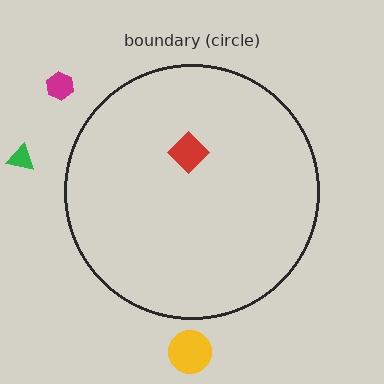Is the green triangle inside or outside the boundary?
Outside.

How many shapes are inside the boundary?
1 inside, 3 outside.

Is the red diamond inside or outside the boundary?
Inside.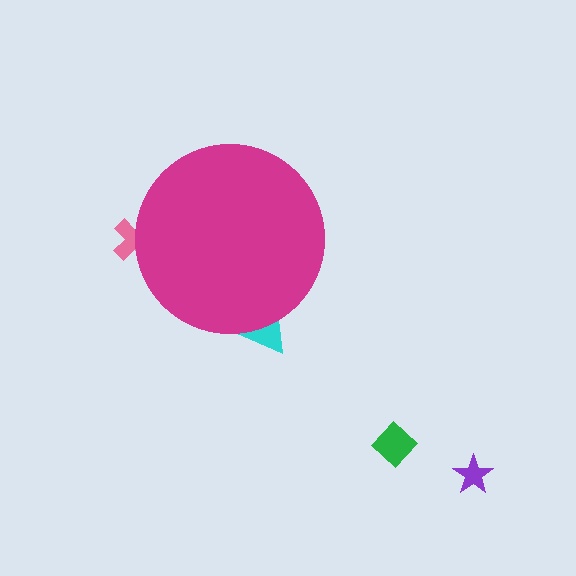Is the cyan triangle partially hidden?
Yes, the cyan triangle is partially hidden behind the magenta circle.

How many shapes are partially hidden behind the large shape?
2 shapes are partially hidden.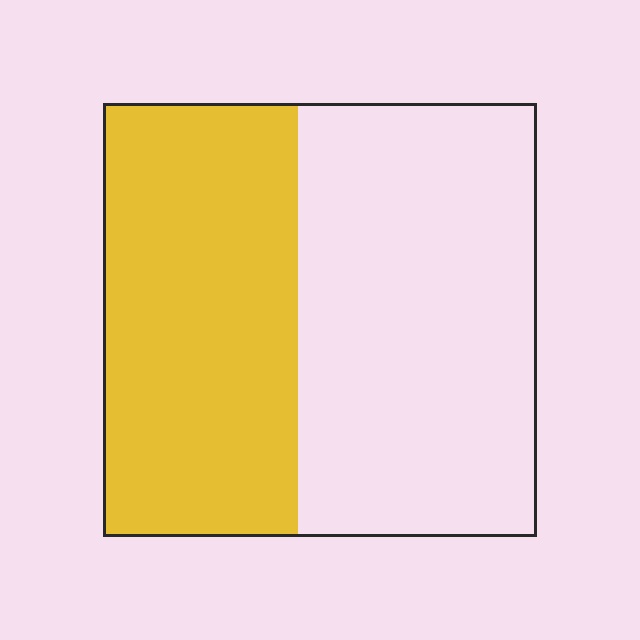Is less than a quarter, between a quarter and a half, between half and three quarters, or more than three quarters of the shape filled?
Between a quarter and a half.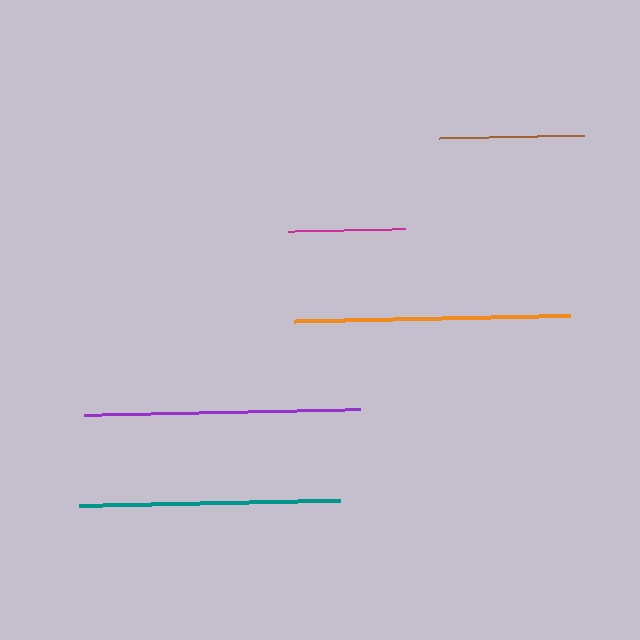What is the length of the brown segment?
The brown segment is approximately 145 pixels long.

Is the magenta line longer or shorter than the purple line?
The purple line is longer than the magenta line.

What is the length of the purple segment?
The purple segment is approximately 276 pixels long.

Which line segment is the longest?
The orange line is the longest at approximately 277 pixels.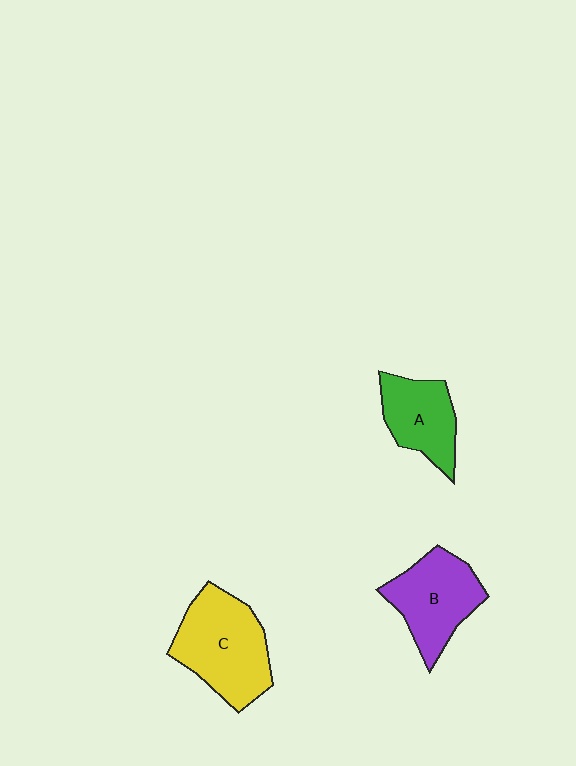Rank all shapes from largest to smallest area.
From largest to smallest: C (yellow), B (purple), A (green).